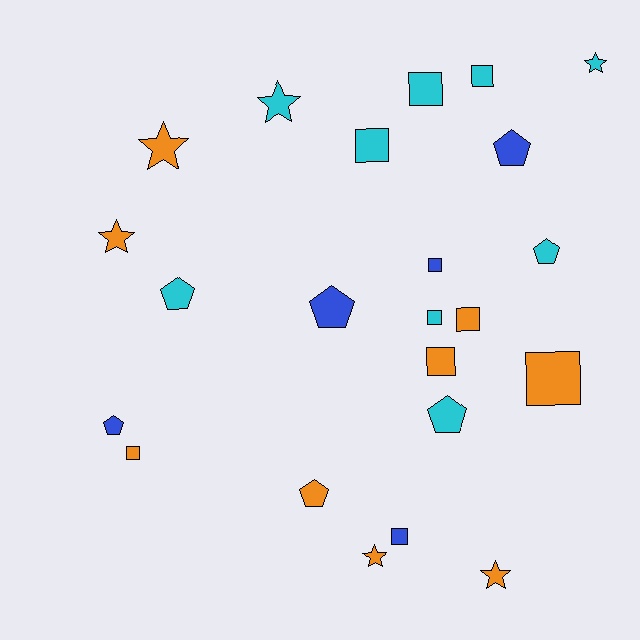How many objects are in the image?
There are 23 objects.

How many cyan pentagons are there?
There are 3 cyan pentagons.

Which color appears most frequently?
Orange, with 9 objects.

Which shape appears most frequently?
Square, with 10 objects.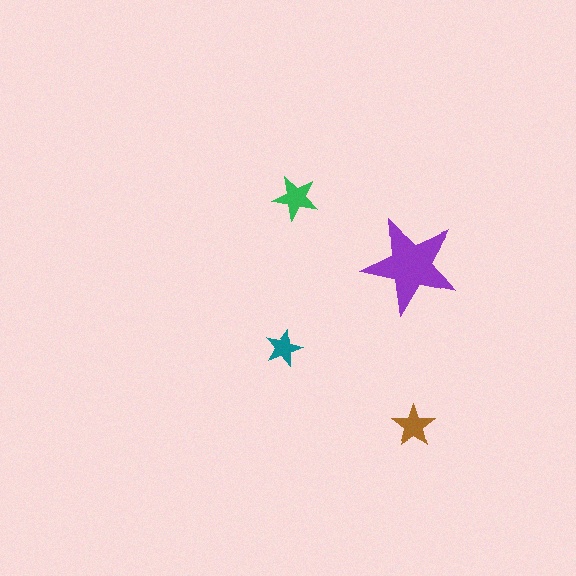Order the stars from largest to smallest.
the purple one, the green one, the brown one, the teal one.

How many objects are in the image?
There are 4 objects in the image.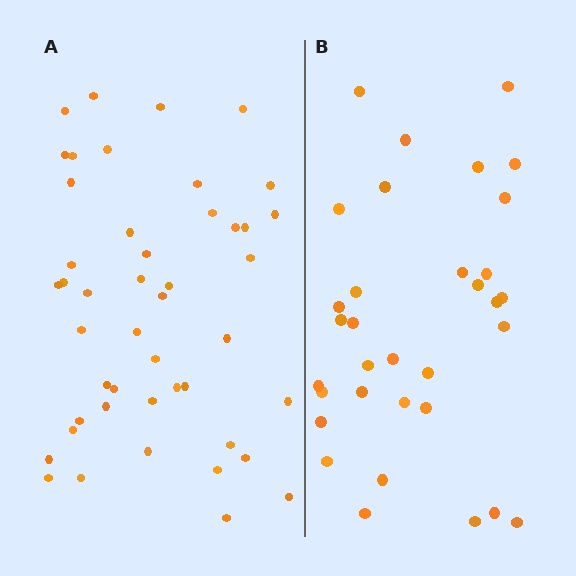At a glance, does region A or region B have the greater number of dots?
Region A (the left region) has more dots.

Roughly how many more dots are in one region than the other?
Region A has approximately 15 more dots than region B.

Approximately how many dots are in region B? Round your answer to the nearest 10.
About 30 dots. (The exact count is 33, which rounds to 30.)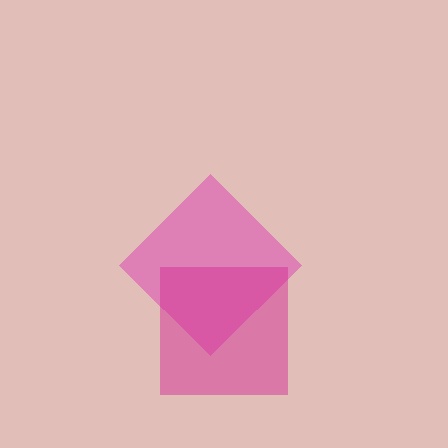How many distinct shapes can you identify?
There are 2 distinct shapes: a pink diamond, a magenta square.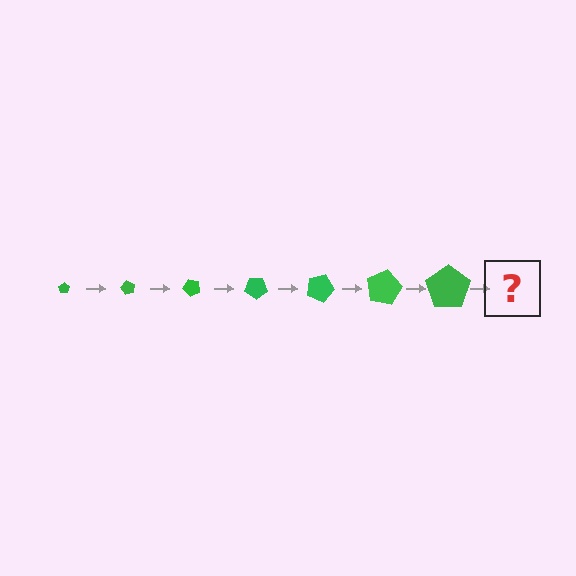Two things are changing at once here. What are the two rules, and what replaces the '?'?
The two rules are that the pentagon grows larger each step and it rotates 60 degrees each step. The '?' should be a pentagon, larger than the previous one and rotated 420 degrees from the start.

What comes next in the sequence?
The next element should be a pentagon, larger than the previous one and rotated 420 degrees from the start.